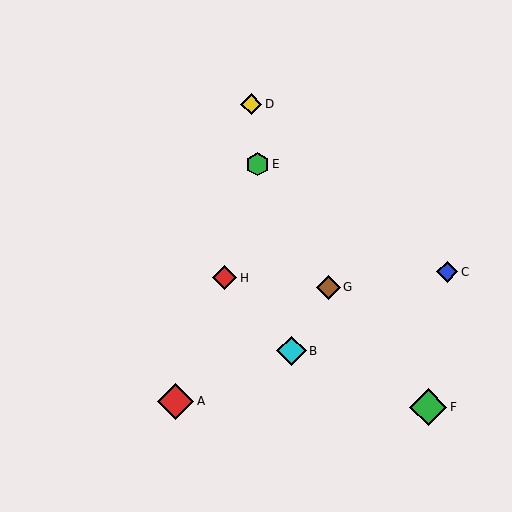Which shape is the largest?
The green diamond (labeled F) is the largest.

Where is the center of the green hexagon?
The center of the green hexagon is at (258, 164).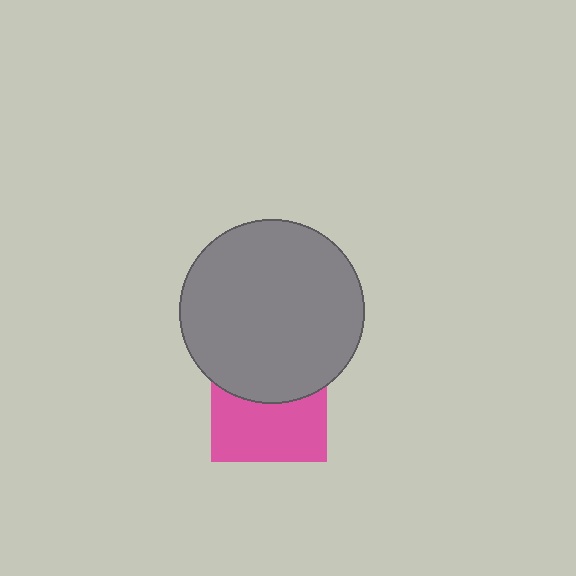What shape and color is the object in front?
The object in front is a gray circle.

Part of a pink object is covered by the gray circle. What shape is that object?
It is a square.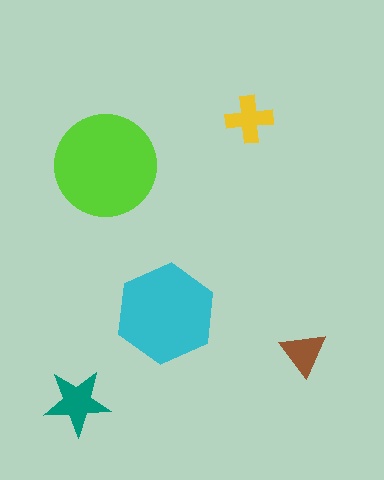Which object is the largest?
The lime circle.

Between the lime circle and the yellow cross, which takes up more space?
The lime circle.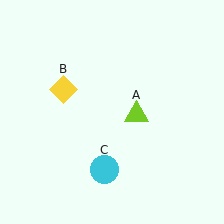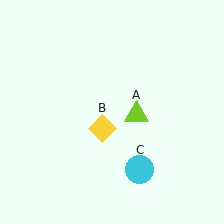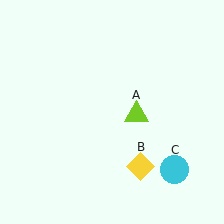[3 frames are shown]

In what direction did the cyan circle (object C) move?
The cyan circle (object C) moved right.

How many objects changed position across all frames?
2 objects changed position: yellow diamond (object B), cyan circle (object C).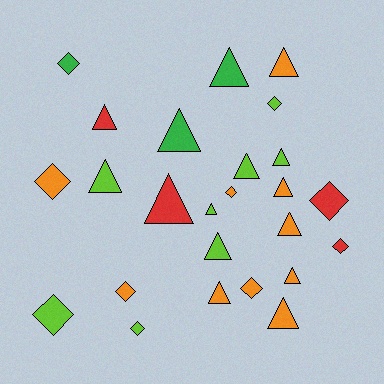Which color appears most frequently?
Orange, with 10 objects.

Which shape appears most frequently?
Triangle, with 15 objects.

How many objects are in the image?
There are 25 objects.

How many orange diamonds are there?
There are 4 orange diamonds.